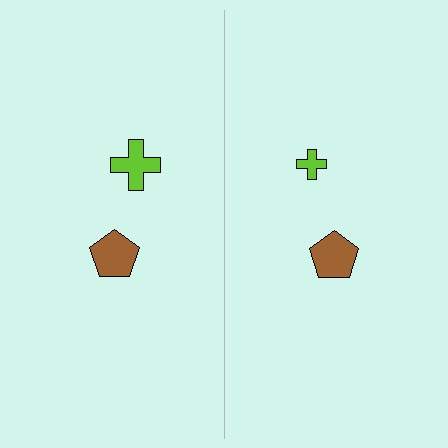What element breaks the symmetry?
The lime cross on the right side has a different size than its mirror counterpart.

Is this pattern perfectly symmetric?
No, the pattern is not perfectly symmetric. The lime cross on the right side has a different size than its mirror counterpart.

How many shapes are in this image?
There are 4 shapes in this image.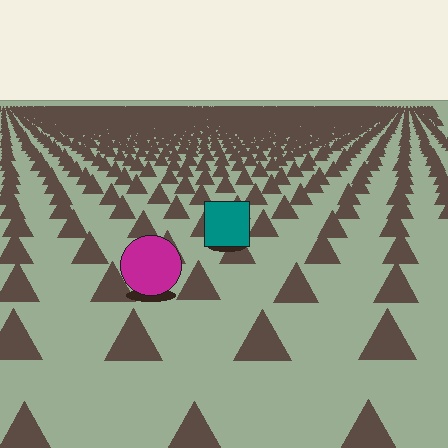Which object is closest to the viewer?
The magenta circle is closest. The texture marks near it are larger and more spread out.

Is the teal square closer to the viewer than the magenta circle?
No. The magenta circle is closer — you can tell from the texture gradient: the ground texture is coarser near it.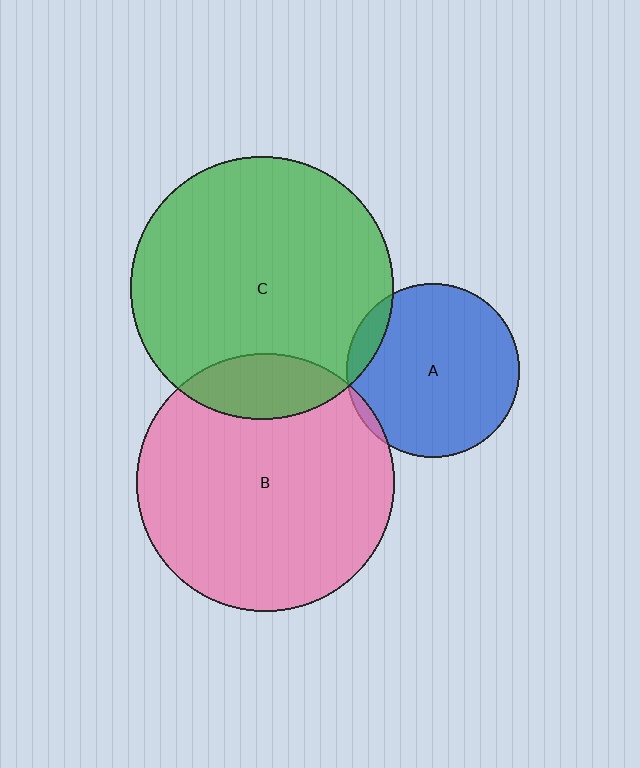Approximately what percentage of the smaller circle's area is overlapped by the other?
Approximately 15%.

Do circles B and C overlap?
Yes.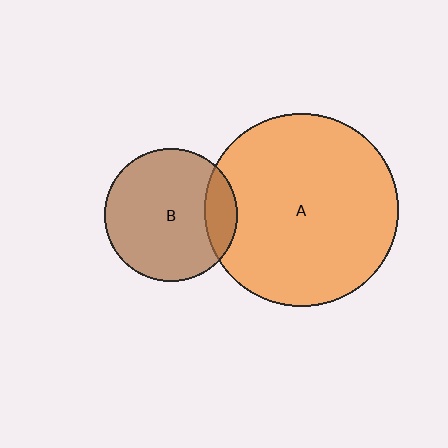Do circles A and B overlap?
Yes.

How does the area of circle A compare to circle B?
Approximately 2.1 times.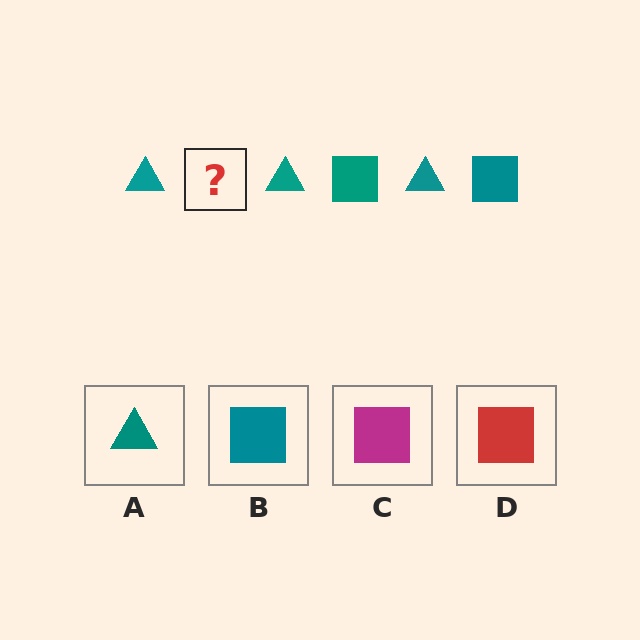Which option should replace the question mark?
Option B.